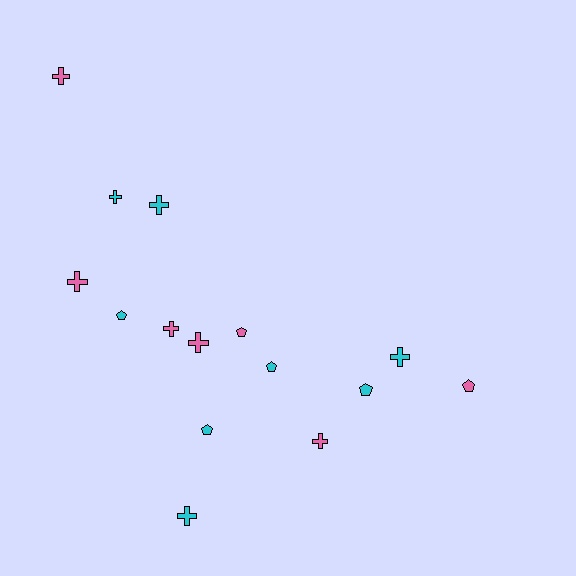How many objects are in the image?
There are 15 objects.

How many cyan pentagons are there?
There are 4 cyan pentagons.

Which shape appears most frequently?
Cross, with 9 objects.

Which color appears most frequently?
Cyan, with 8 objects.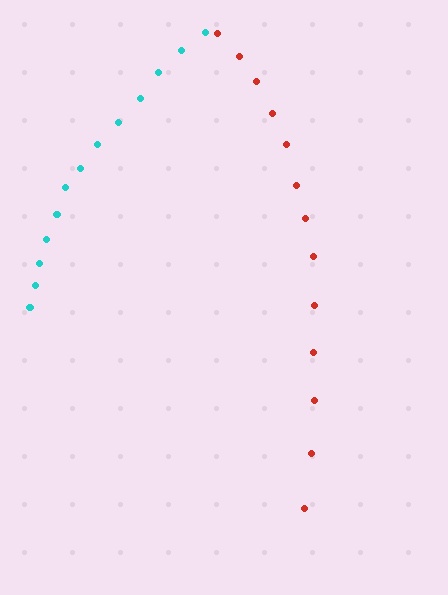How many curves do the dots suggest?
There are 2 distinct paths.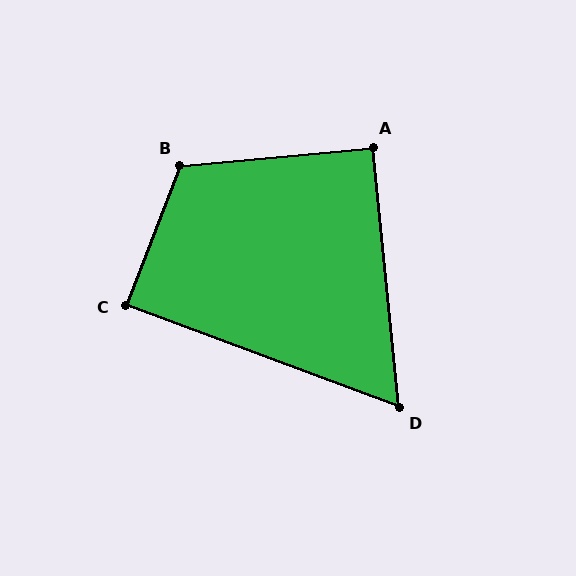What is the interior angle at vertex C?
Approximately 89 degrees (approximately right).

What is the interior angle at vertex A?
Approximately 91 degrees (approximately right).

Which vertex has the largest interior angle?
B, at approximately 116 degrees.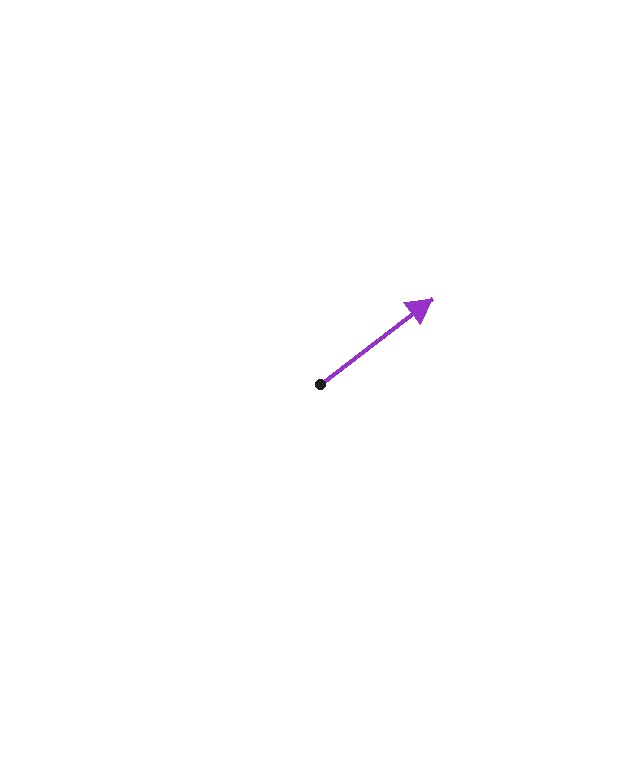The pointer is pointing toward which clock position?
Roughly 2 o'clock.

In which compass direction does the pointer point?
Northeast.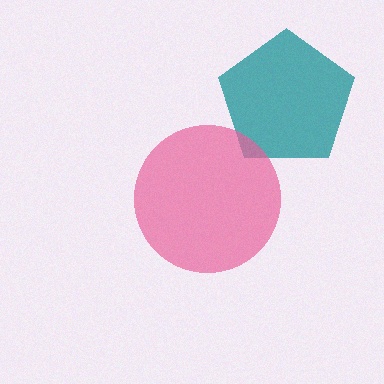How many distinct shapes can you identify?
There are 2 distinct shapes: a teal pentagon, a pink circle.